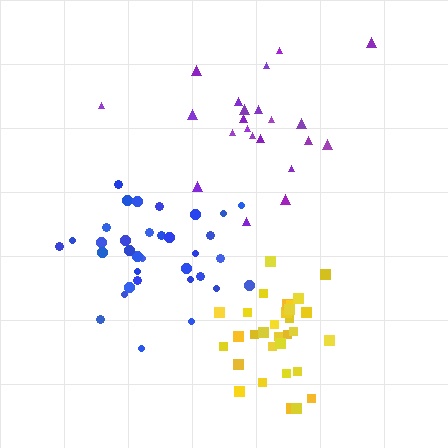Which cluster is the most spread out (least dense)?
Purple.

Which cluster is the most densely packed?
Blue.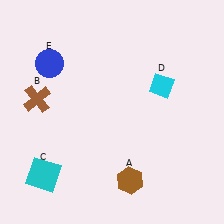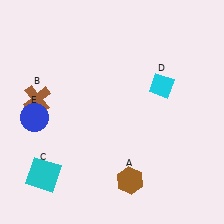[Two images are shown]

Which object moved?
The blue circle (E) moved down.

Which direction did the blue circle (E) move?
The blue circle (E) moved down.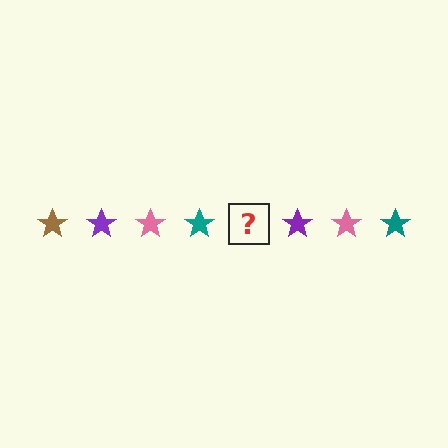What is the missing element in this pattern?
The missing element is a brown star.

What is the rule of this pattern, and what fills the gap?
The rule is that the pattern cycles through brown, purple, pink, teal stars. The gap should be filled with a brown star.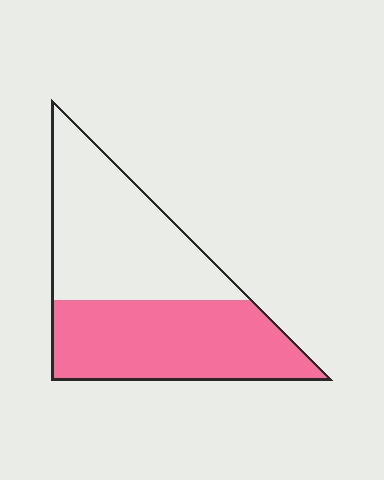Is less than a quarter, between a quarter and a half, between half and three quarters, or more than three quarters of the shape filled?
Between a quarter and a half.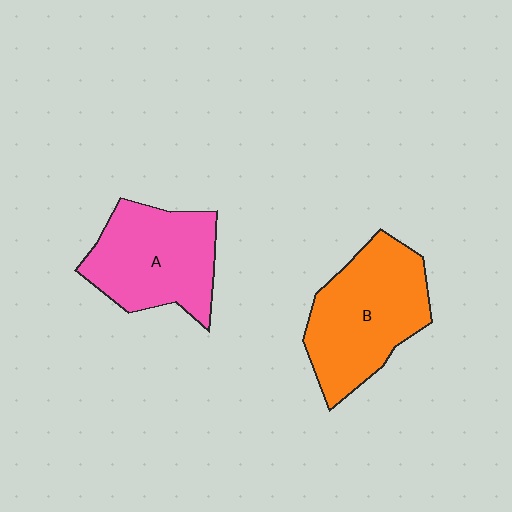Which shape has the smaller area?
Shape A (pink).